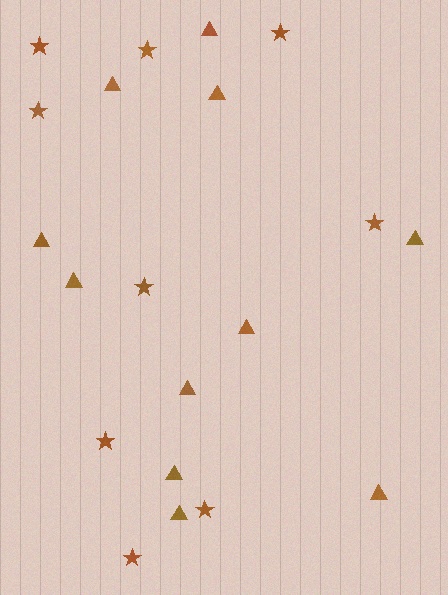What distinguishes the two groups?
There are 2 groups: one group of triangles (11) and one group of stars (9).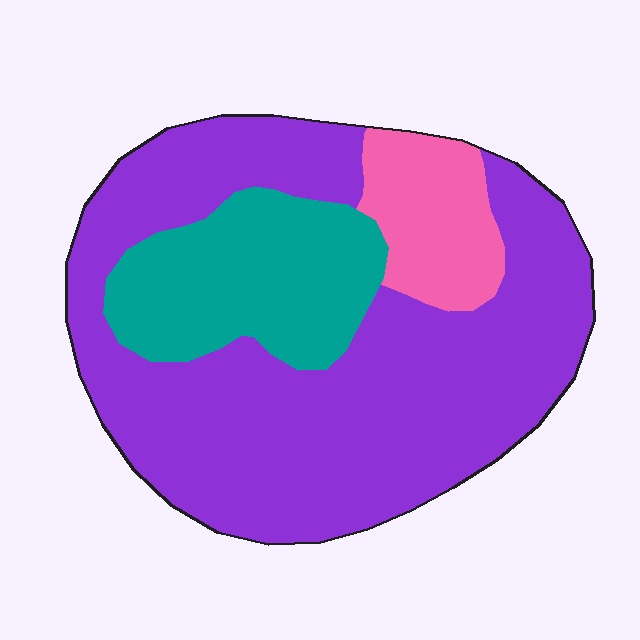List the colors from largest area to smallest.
From largest to smallest: purple, teal, pink.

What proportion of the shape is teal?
Teal takes up about one fifth (1/5) of the shape.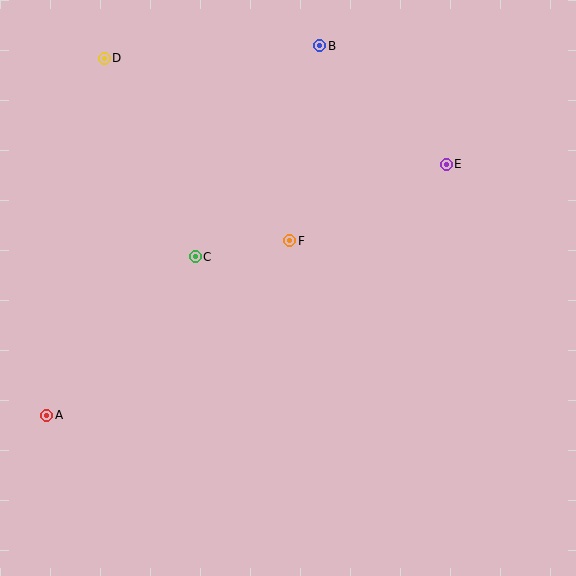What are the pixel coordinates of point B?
Point B is at (320, 46).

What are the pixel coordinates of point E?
Point E is at (446, 164).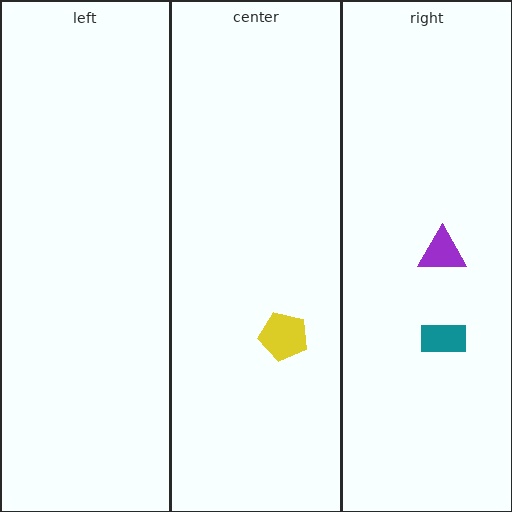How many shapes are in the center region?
1.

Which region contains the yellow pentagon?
The center region.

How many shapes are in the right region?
2.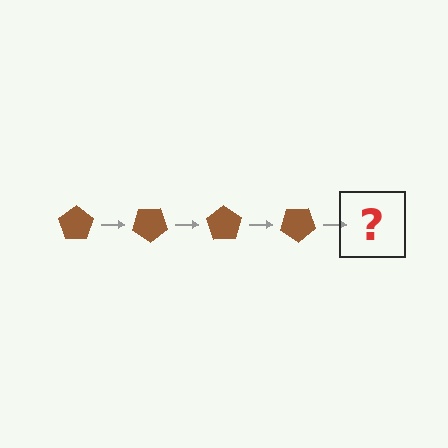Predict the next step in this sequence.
The next step is a brown pentagon rotated 140 degrees.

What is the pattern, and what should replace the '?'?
The pattern is that the pentagon rotates 35 degrees each step. The '?' should be a brown pentagon rotated 140 degrees.